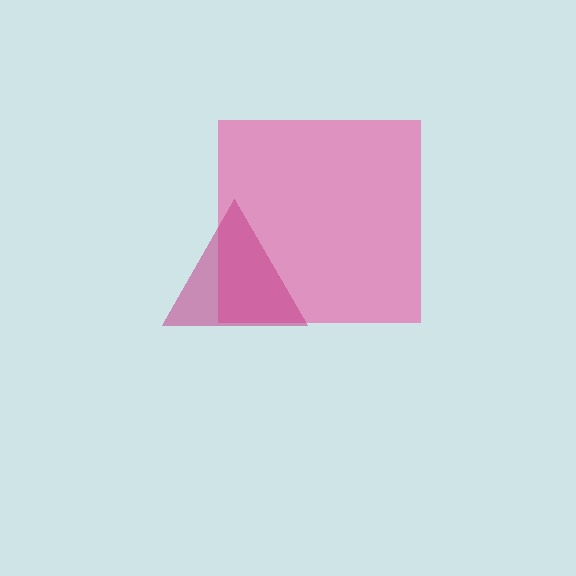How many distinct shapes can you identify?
There are 2 distinct shapes: a pink square, a magenta triangle.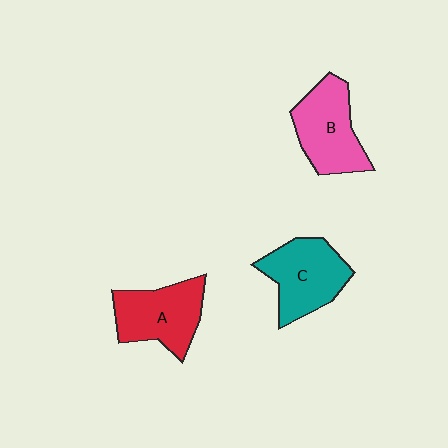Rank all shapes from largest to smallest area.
From largest to smallest: C (teal), B (pink), A (red).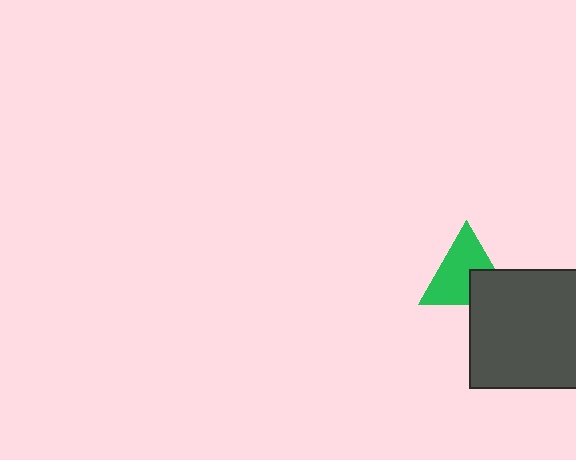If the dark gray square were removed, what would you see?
You would see the complete green triangle.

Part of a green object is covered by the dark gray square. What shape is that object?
It is a triangle.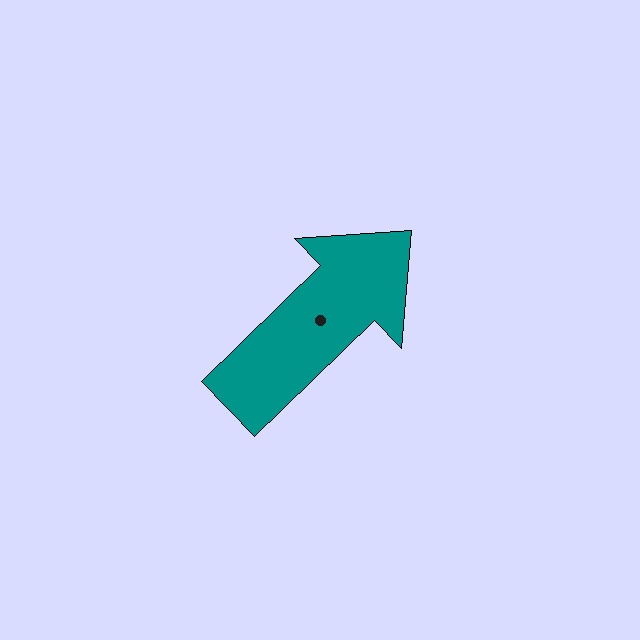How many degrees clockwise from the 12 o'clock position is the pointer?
Approximately 46 degrees.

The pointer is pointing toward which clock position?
Roughly 2 o'clock.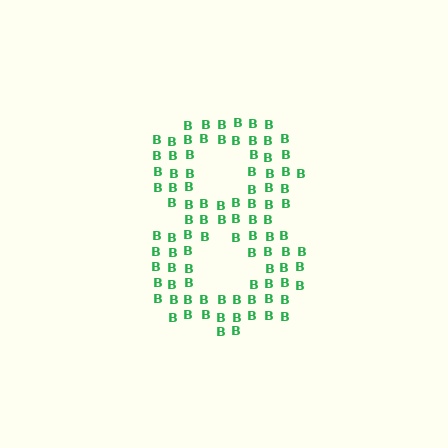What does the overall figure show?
The overall figure shows the digit 8.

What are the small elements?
The small elements are letter B's.